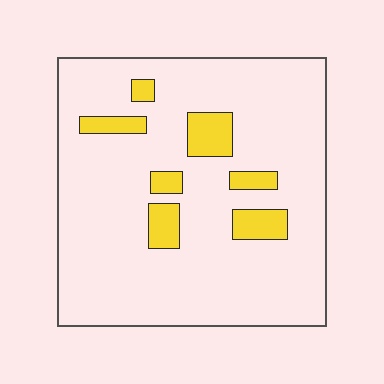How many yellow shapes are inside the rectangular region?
7.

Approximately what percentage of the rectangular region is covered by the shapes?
Approximately 10%.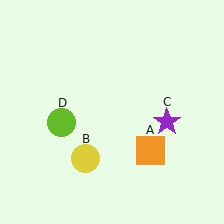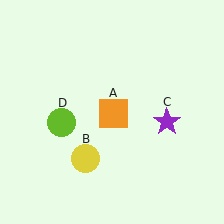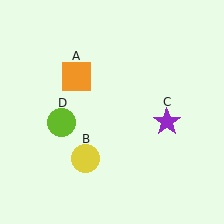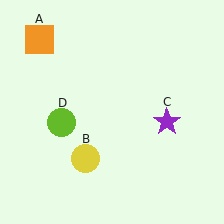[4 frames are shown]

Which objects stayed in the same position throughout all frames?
Yellow circle (object B) and purple star (object C) and lime circle (object D) remained stationary.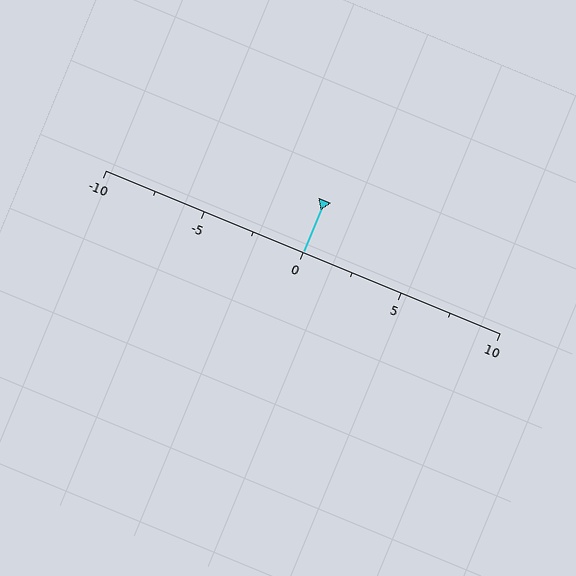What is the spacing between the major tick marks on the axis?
The major ticks are spaced 5 apart.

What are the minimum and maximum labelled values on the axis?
The axis runs from -10 to 10.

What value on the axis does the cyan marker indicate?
The marker indicates approximately 0.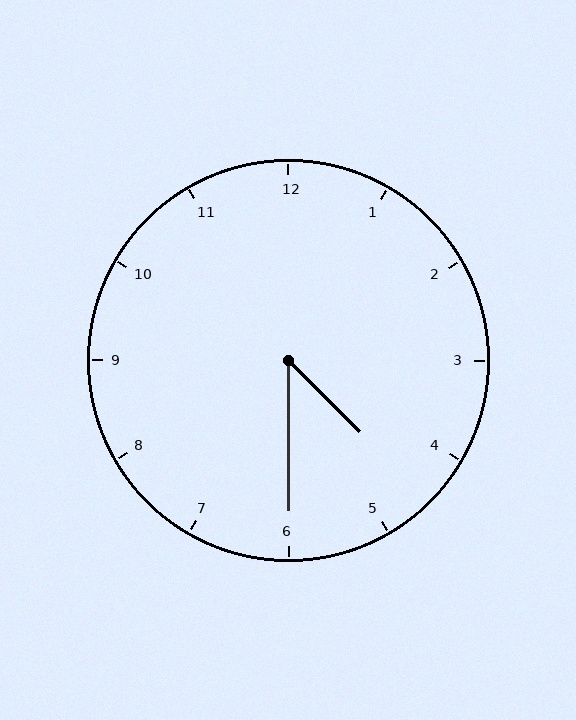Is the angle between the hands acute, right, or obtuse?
It is acute.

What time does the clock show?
4:30.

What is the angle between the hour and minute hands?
Approximately 45 degrees.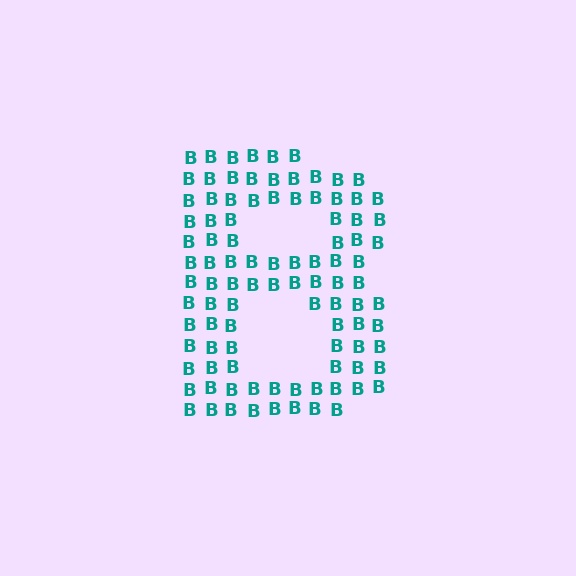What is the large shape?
The large shape is the letter B.